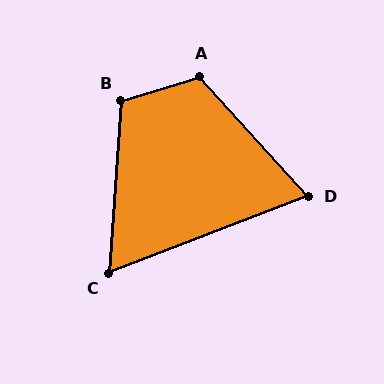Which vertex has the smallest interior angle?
C, at approximately 65 degrees.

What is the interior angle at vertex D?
Approximately 69 degrees (acute).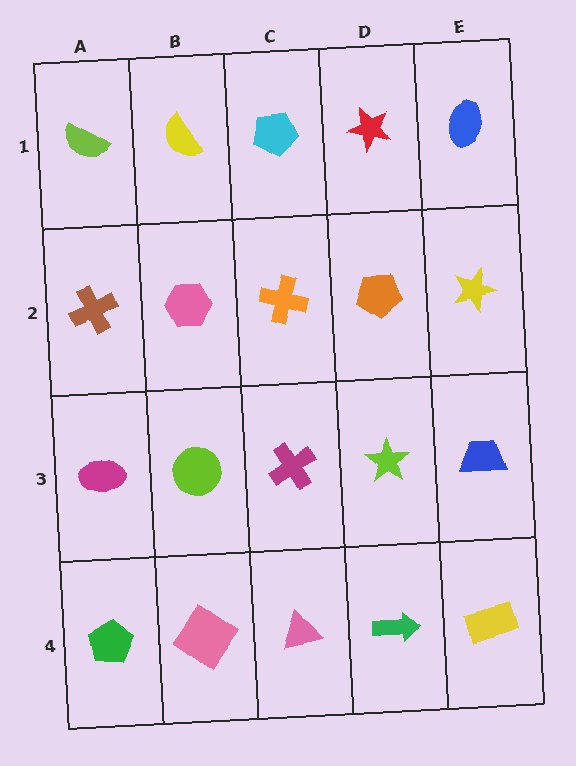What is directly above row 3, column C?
An orange cross.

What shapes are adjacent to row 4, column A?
A magenta ellipse (row 3, column A), a pink diamond (row 4, column B).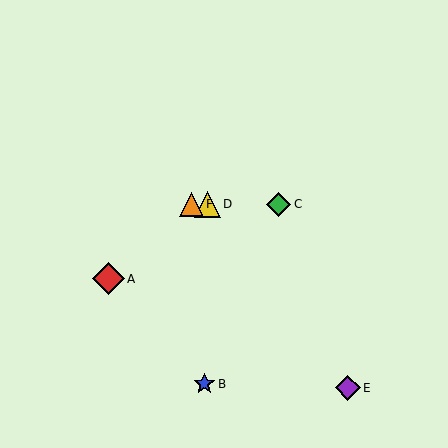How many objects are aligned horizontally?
3 objects (C, D, F) are aligned horizontally.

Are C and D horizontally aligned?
Yes, both are at y≈204.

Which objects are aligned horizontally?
Objects C, D, F are aligned horizontally.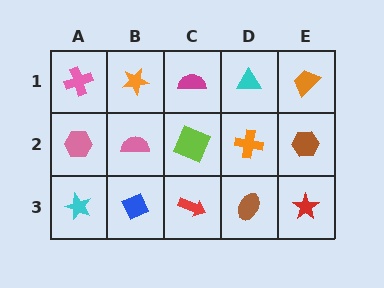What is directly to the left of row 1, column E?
A cyan triangle.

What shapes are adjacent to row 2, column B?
An orange star (row 1, column B), a blue diamond (row 3, column B), a pink hexagon (row 2, column A), a lime square (row 2, column C).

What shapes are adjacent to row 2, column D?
A cyan triangle (row 1, column D), a brown ellipse (row 3, column D), a lime square (row 2, column C), a brown hexagon (row 2, column E).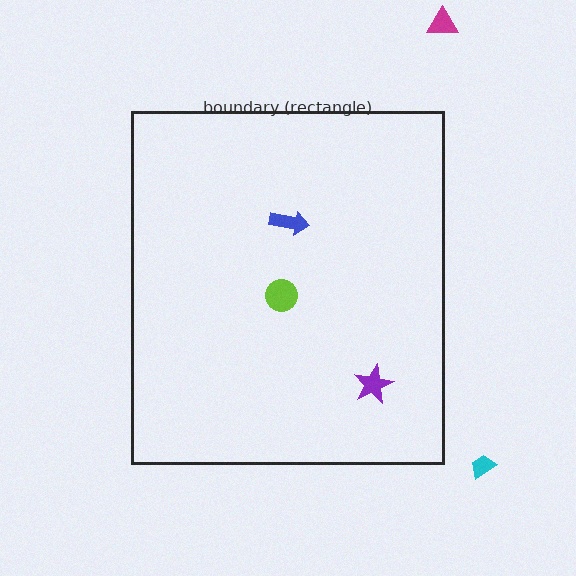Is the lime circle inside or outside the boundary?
Inside.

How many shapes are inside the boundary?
3 inside, 2 outside.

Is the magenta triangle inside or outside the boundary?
Outside.